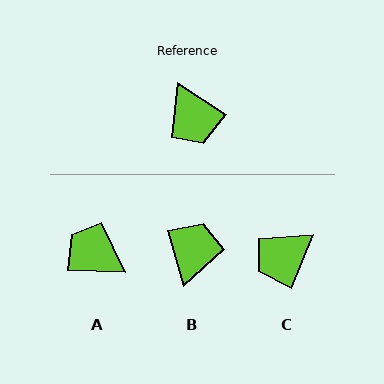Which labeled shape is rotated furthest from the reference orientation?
A, about 148 degrees away.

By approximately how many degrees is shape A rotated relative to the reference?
Approximately 148 degrees clockwise.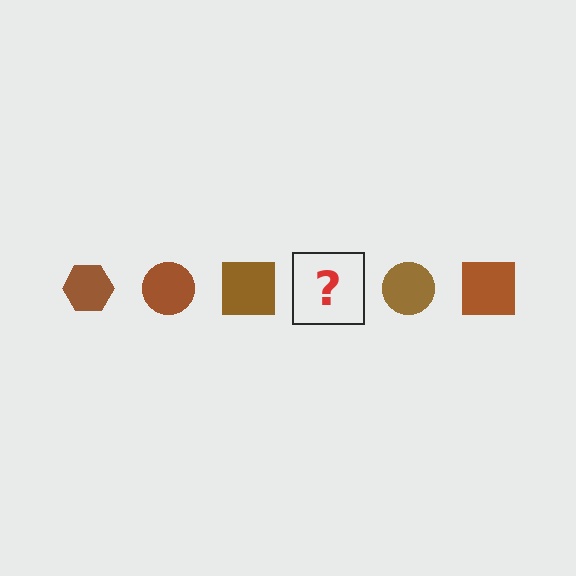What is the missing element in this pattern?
The missing element is a brown hexagon.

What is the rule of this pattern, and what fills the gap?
The rule is that the pattern cycles through hexagon, circle, square shapes in brown. The gap should be filled with a brown hexagon.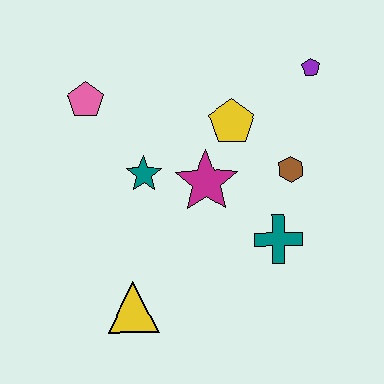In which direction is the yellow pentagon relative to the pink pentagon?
The yellow pentagon is to the right of the pink pentagon.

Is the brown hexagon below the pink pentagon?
Yes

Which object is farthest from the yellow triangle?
The purple pentagon is farthest from the yellow triangle.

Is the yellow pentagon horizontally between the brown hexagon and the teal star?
Yes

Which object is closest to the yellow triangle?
The teal star is closest to the yellow triangle.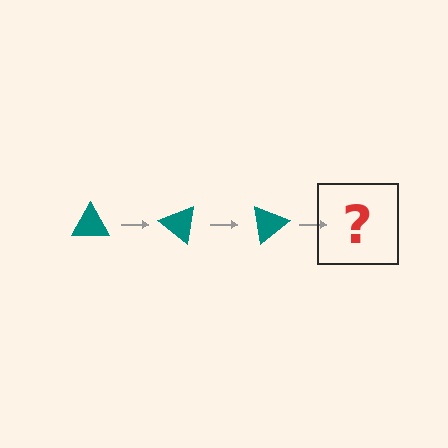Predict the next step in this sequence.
The next step is a teal triangle rotated 120 degrees.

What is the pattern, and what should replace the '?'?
The pattern is that the triangle rotates 40 degrees each step. The '?' should be a teal triangle rotated 120 degrees.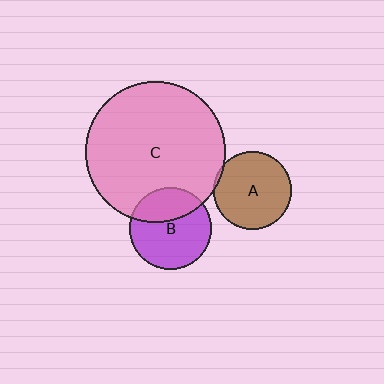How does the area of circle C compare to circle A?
Approximately 3.2 times.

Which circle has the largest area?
Circle C (pink).